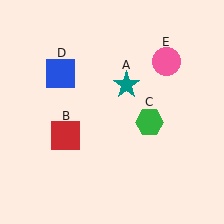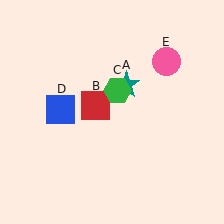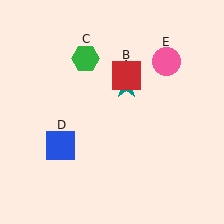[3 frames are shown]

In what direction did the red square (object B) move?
The red square (object B) moved up and to the right.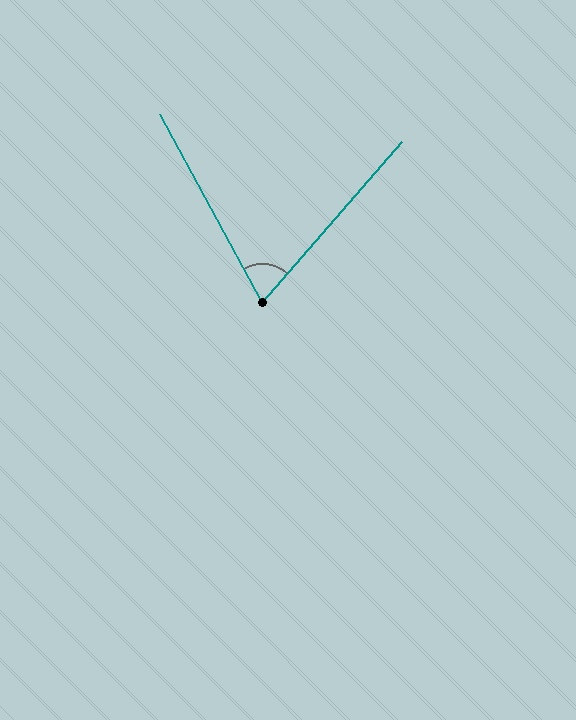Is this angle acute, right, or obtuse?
It is acute.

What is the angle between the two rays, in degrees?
Approximately 69 degrees.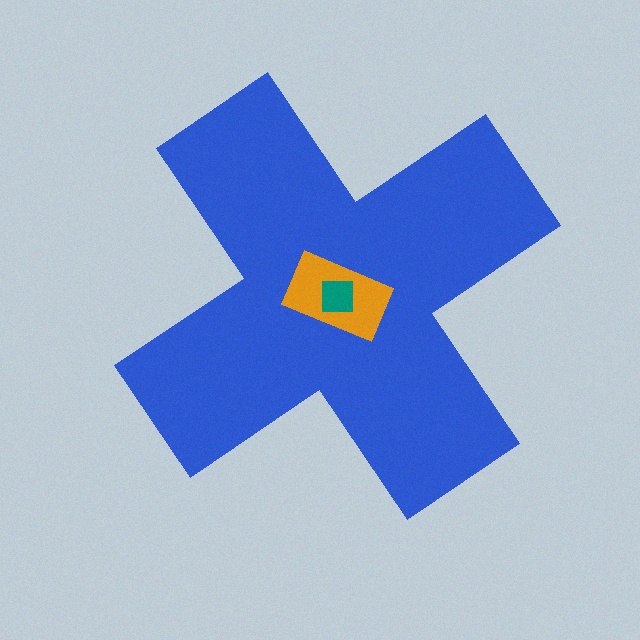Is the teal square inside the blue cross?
Yes.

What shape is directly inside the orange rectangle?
The teal square.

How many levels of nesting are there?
3.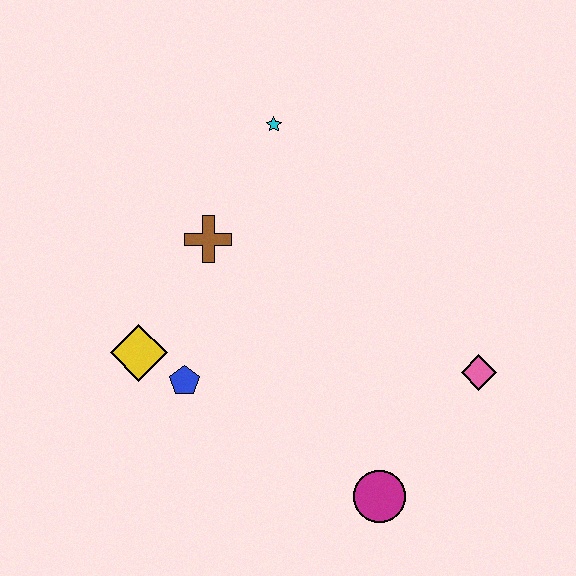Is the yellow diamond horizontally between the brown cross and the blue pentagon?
No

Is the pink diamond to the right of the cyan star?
Yes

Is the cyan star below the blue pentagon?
No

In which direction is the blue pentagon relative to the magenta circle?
The blue pentagon is to the left of the magenta circle.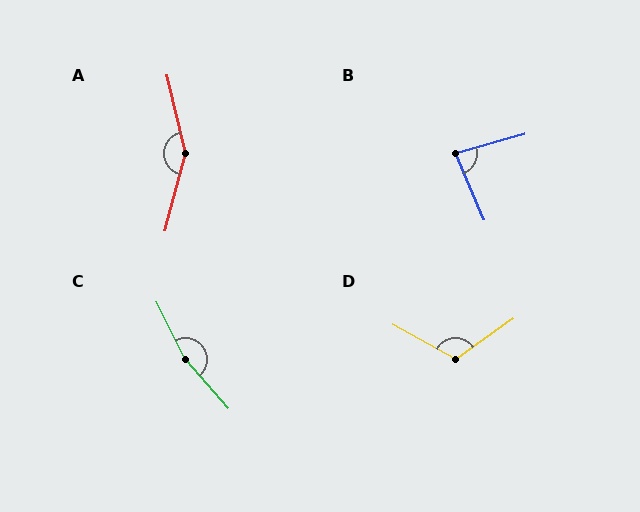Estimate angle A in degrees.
Approximately 152 degrees.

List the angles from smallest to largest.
B (83°), D (116°), A (152°), C (166°).